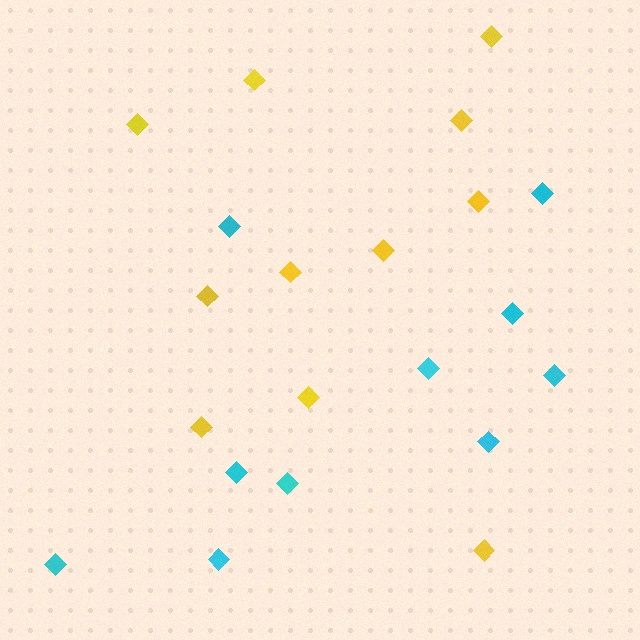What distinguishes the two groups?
There are 2 groups: one group of yellow diamonds (11) and one group of cyan diamonds (10).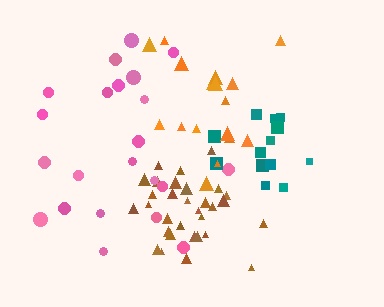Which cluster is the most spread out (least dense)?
Pink.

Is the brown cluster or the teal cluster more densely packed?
Brown.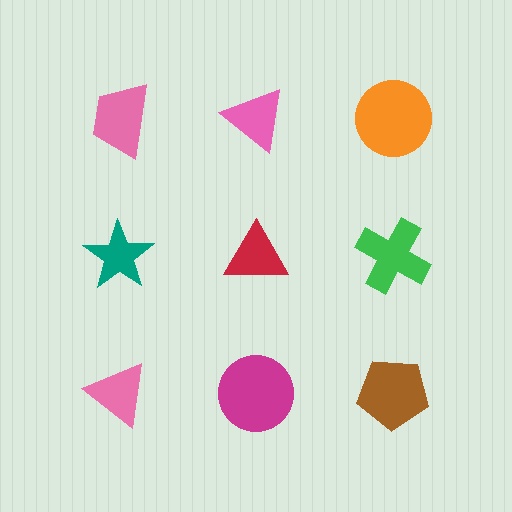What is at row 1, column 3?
An orange circle.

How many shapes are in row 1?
3 shapes.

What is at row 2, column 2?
A red triangle.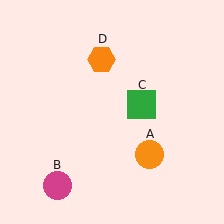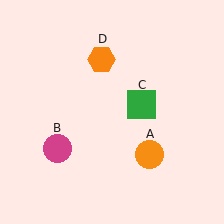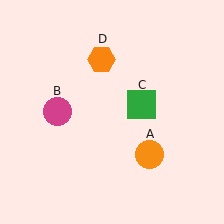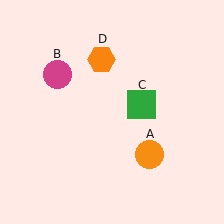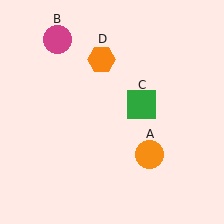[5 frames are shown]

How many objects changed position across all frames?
1 object changed position: magenta circle (object B).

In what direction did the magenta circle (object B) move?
The magenta circle (object B) moved up.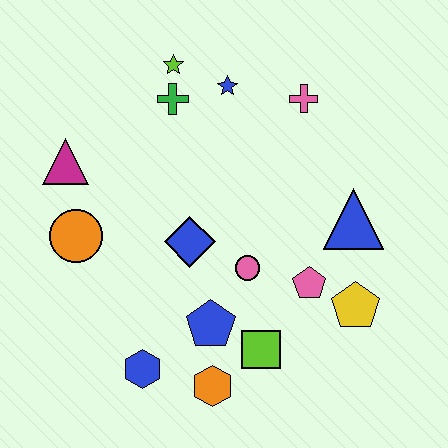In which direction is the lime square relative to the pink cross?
The lime square is below the pink cross.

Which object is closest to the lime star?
The green cross is closest to the lime star.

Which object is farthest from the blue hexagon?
The pink cross is farthest from the blue hexagon.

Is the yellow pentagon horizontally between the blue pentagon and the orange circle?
No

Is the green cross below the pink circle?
No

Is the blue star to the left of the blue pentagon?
No